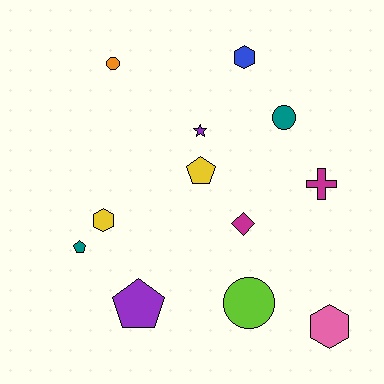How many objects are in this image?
There are 12 objects.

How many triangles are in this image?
There are no triangles.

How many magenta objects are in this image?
There are 2 magenta objects.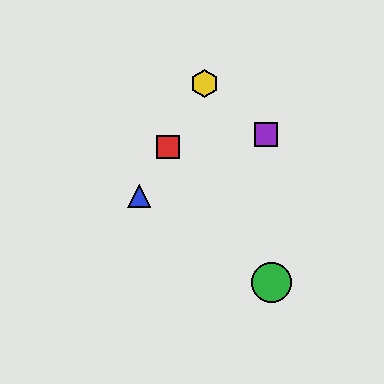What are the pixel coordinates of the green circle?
The green circle is at (272, 282).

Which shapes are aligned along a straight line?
The red square, the blue triangle, the yellow hexagon are aligned along a straight line.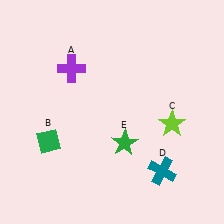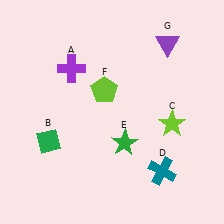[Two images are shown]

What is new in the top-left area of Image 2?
A lime pentagon (F) was added in the top-left area of Image 2.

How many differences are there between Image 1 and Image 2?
There are 2 differences between the two images.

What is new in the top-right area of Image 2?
A purple triangle (G) was added in the top-right area of Image 2.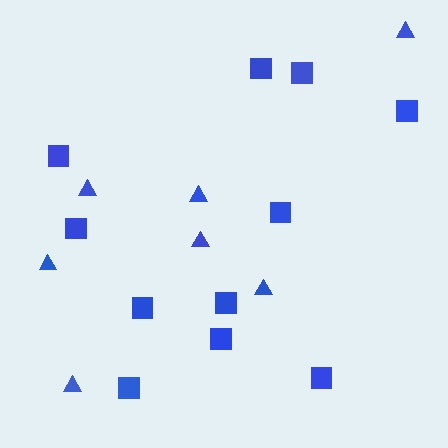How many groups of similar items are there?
There are 2 groups: one group of squares (11) and one group of triangles (7).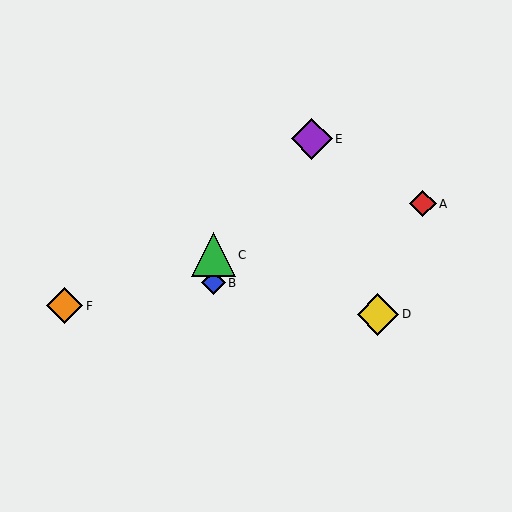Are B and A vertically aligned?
No, B is at x≈214 and A is at x≈423.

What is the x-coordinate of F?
Object F is at x≈65.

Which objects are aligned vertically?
Objects B, C are aligned vertically.